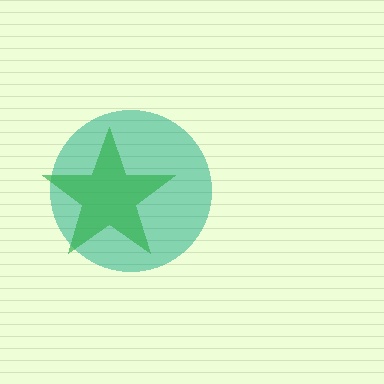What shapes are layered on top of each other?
The layered shapes are: a teal circle, a green star.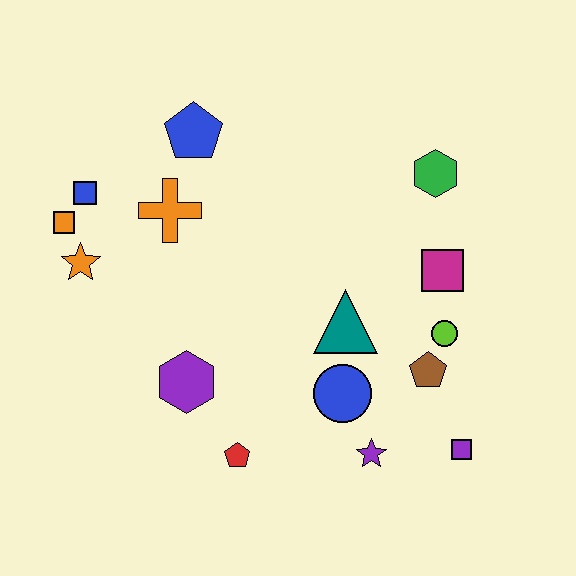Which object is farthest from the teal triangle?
The orange square is farthest from the teal triangle.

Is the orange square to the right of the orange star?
No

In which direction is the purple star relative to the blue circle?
The purple star is below the blue circle.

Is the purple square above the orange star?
No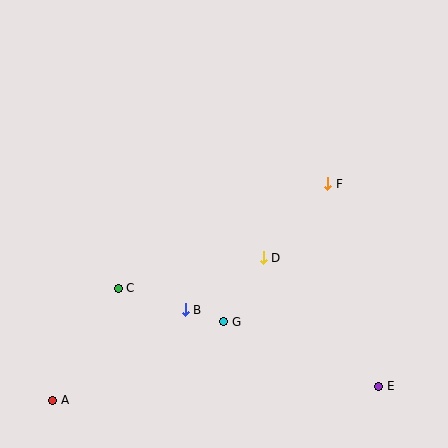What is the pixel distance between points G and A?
The distance between G and A is 188 pixels.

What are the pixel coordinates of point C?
Point C is at (118, 288).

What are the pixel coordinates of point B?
Point B is at (185, 310).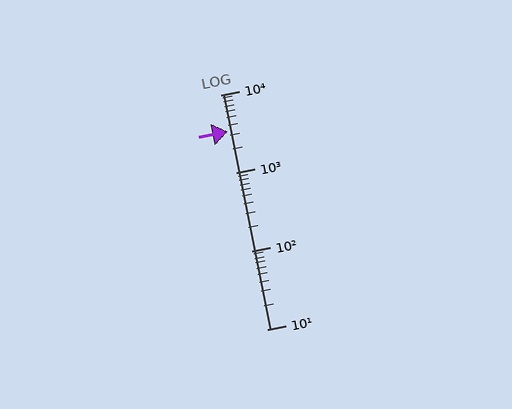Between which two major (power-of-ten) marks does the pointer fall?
The pointer is between 1000 and 10000.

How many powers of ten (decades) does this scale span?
The scale spans 3 decades, from 10 to 10000.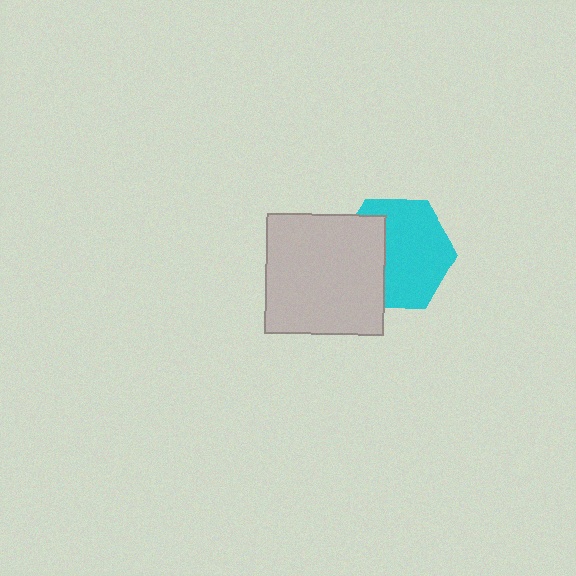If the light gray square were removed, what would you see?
You would see the complete cyan hexagon.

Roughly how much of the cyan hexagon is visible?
About half of it is visible (roughly 64%).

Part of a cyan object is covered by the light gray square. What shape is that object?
It is a hexagon.